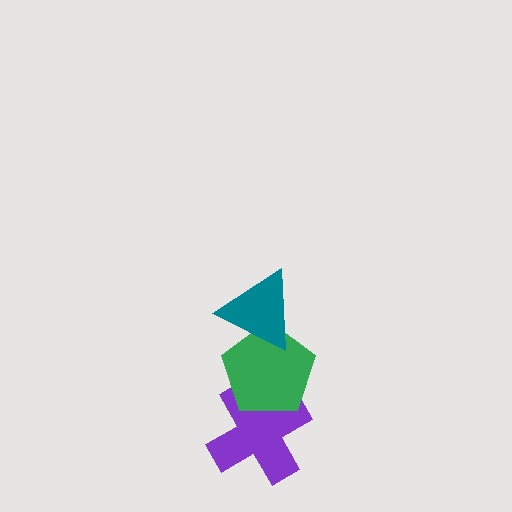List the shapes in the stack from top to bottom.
From top to bottom: the teal triangle, the green pentagon, the purple cross.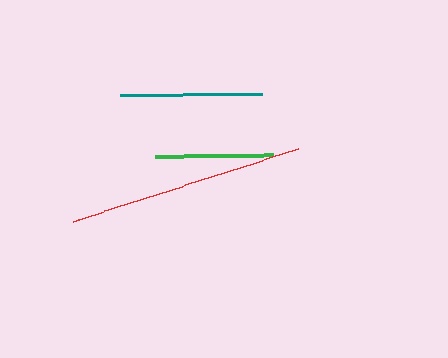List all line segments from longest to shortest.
From longest to shortest: red, teal, green.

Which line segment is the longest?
The red line is the longest at approximately 237 pixels.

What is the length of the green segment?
The green segment is approximately 117 pixels long.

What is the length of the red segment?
The red segment is approximately 237 pixels long.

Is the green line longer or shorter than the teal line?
The teal line is longer than the green line.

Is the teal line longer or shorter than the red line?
The red line is longer than the teal line.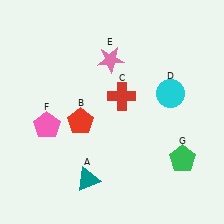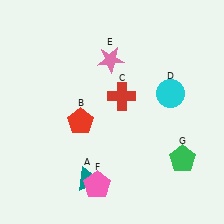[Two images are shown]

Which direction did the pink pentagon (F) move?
The pink pentagon (F) moved down.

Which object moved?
The pink pentagon (F) moved down.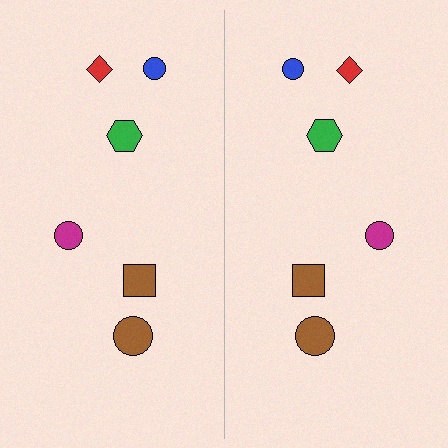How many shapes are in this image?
There are 12 shapes in this image.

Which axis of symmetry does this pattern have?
The pattern has a vertical axis of symmetry running through the center of the image.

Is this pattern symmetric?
Yes, this pattern has bilateral (reflection) symmetry.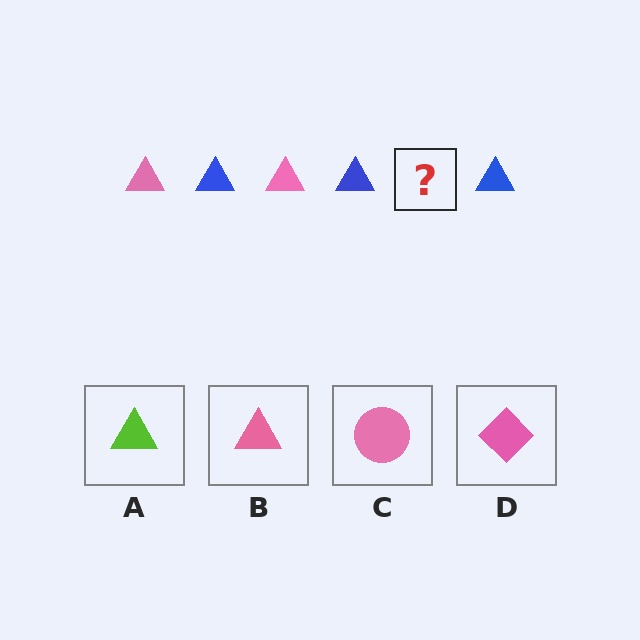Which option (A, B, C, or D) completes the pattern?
B.